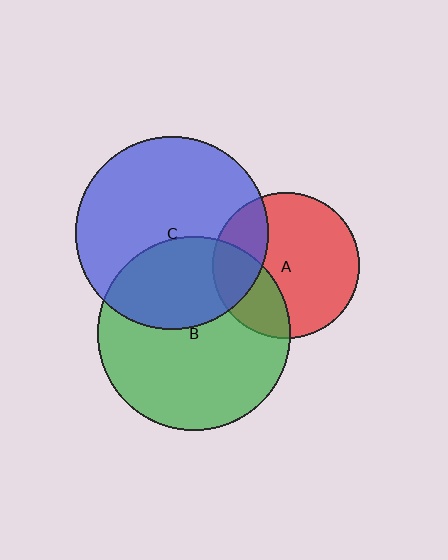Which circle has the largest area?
Circle B (green).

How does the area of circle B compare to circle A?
Approximately 1.7 times.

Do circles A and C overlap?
Yes.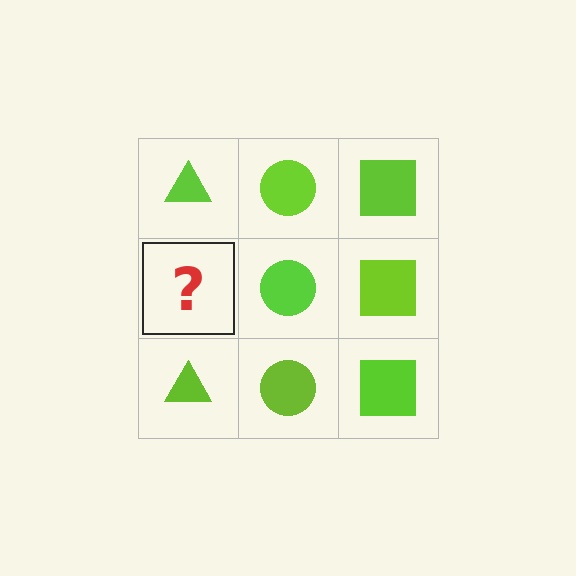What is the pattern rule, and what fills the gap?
The rule is that each column has a consistent shape. The gap should be filled with a lime triangle.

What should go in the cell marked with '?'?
The missing cell should contain a lime triangle.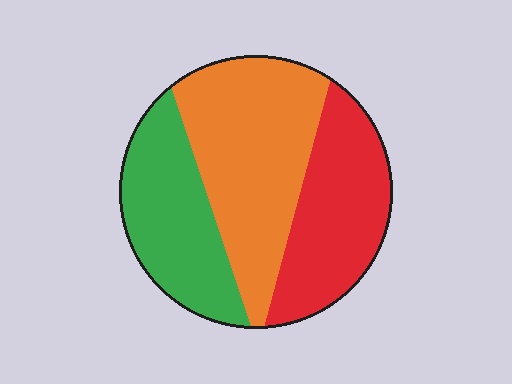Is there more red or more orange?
Orange.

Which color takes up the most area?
Orange, at roughly 40%.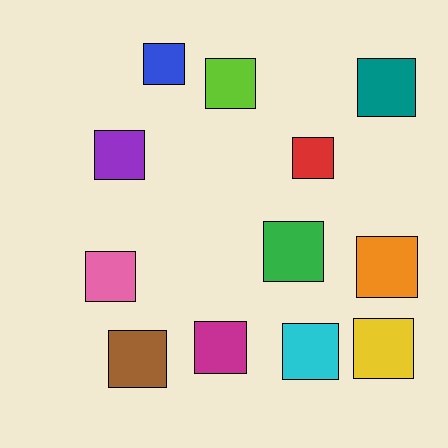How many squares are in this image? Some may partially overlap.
There are 12 squares.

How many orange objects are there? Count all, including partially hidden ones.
There is 1 orange object.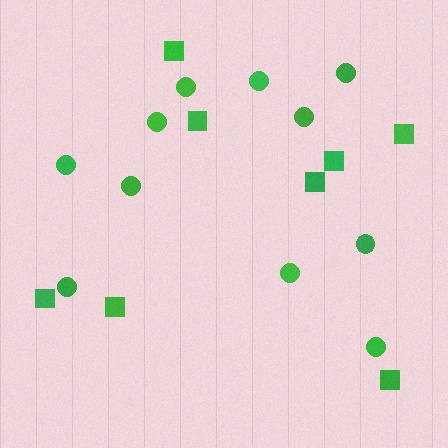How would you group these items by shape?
There are 2 groups: one group of circles (11) and one group of squares (8).